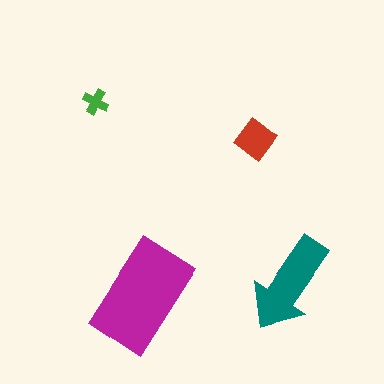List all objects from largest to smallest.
The magenta rectangle, the teal arrow, the red diamond, the green cross.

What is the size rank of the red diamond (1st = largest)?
3rd.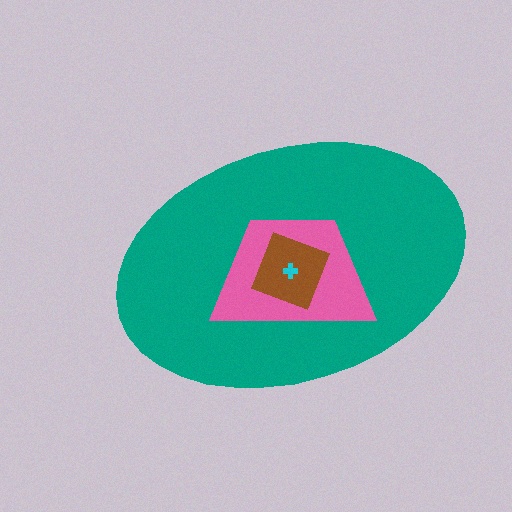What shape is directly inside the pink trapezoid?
The brown square.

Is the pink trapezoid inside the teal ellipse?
Yes.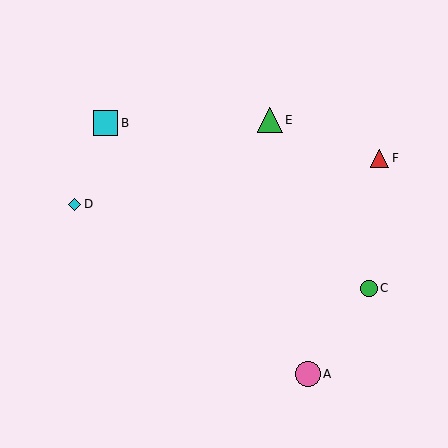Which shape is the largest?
The cyan square (labeled B) is the largest.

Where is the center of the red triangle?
The center of the red triangle is at (380, 158).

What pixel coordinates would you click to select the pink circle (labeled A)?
Click at (308, 374) to select the pink circle A.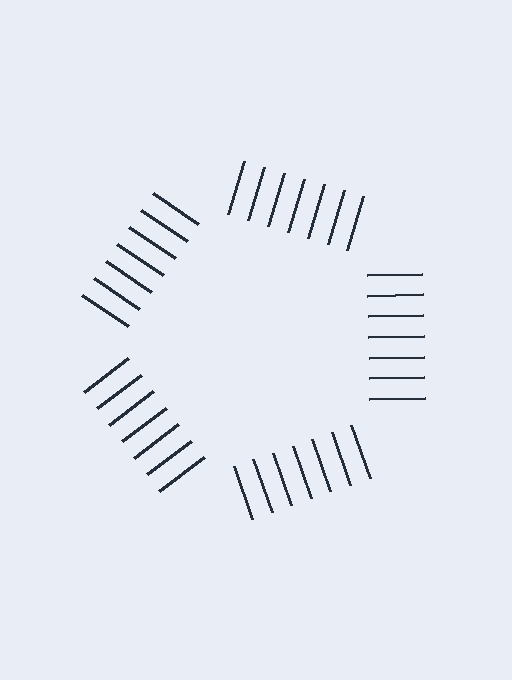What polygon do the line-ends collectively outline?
An illusory pentagon — the line segments terminate on its edges but no continuous stroke is drawn.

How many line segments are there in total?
35 — 7 along each of the 5 edges.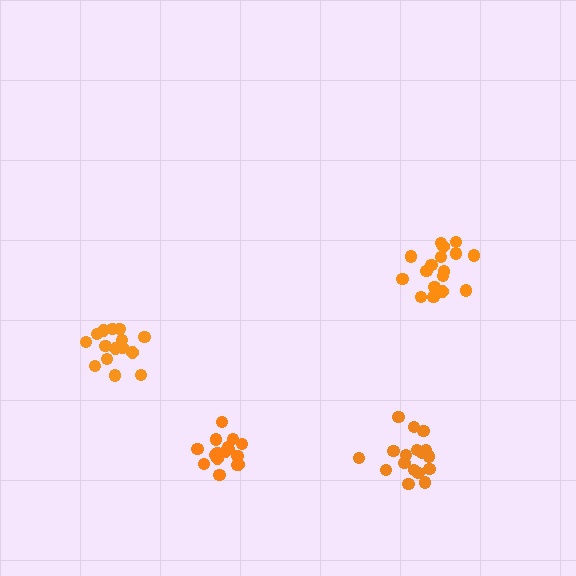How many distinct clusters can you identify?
There are 4 distinct clusters.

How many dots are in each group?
Group 1: 17 dots, Group 2: 15 dots, Group 3: 17 dots, Group 4: 17 dots (66 total).